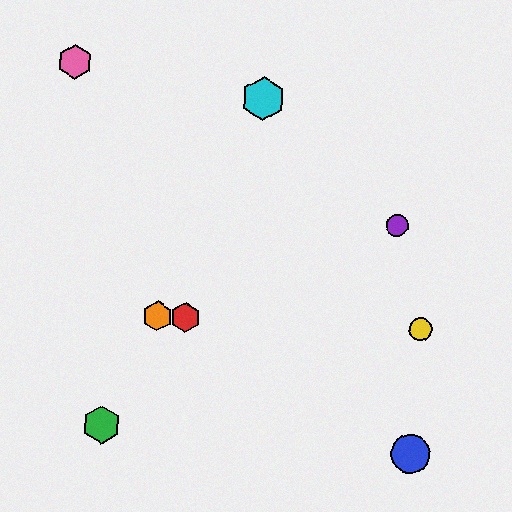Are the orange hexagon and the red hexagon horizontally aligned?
Yes, both are at y≈316.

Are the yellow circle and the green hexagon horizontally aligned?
No, the yellow circle is at y≈329 and the green hexagon is at y≈425.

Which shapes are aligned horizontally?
The red hexagon, the yellow circle, the orange hexagon are aligned horizontally.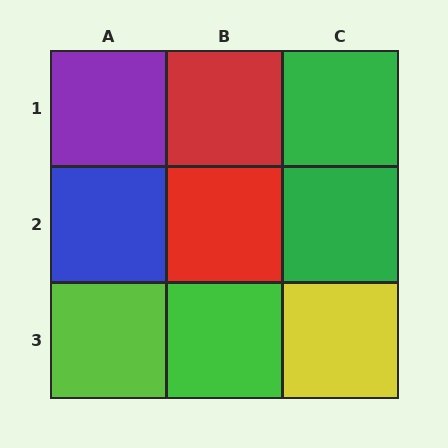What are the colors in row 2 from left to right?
Blue, red, green.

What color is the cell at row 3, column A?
Lime.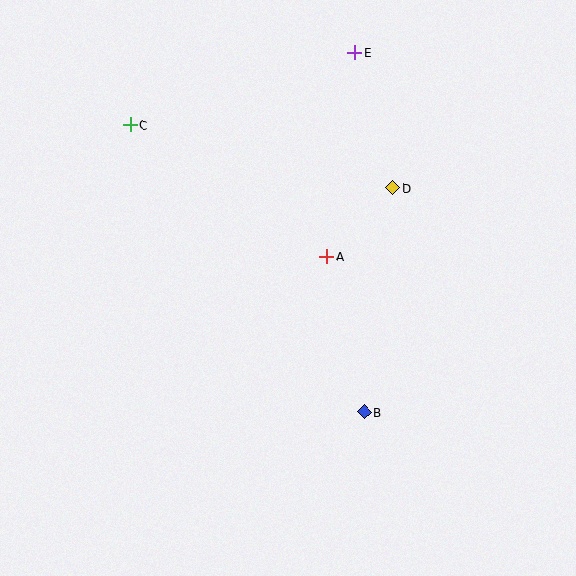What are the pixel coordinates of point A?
Point A is at (327, 257).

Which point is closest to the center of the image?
Point A at (327, 257) is closest to the center.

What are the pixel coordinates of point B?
Point B is at (364, 412).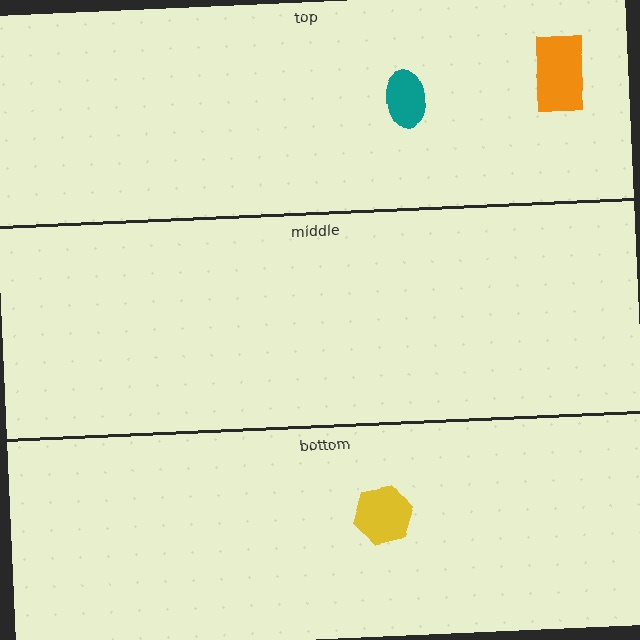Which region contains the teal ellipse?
The top region.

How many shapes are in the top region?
2.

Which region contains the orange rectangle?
The top region.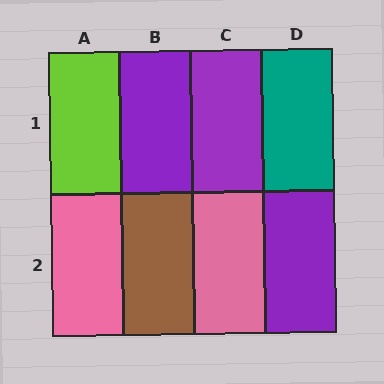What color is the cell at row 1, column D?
Teal.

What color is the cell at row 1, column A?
Lime.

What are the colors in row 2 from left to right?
Pink, brown, pink, purple.